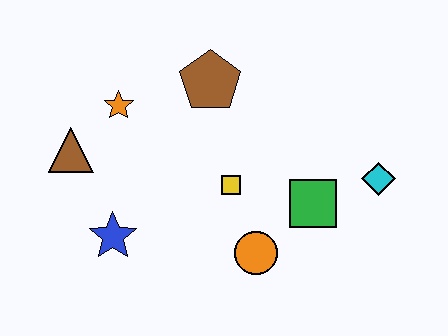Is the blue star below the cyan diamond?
Yes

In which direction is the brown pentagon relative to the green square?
The brown pentagon is above the green square.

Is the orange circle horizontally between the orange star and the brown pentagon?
No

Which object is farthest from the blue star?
The cyan diamond is farthest from the blue star.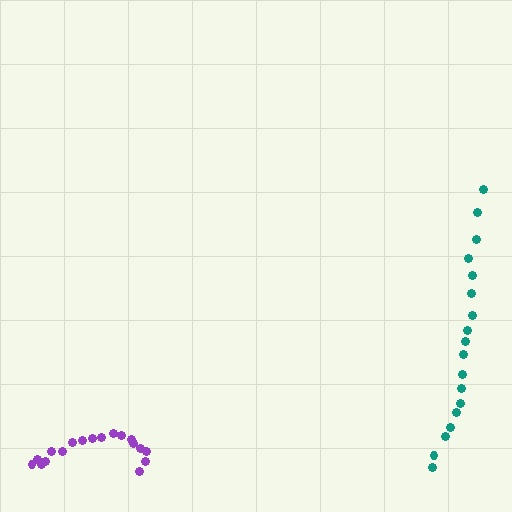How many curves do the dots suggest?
There are 2 distinct paths.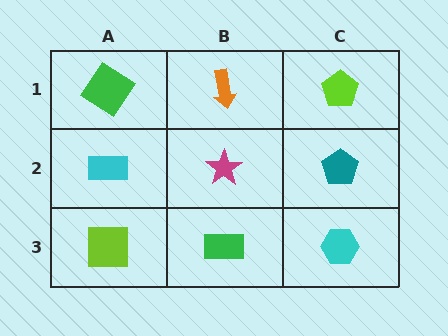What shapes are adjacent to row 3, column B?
A magenta star (row 2, column B), a lime square (row 3, column A), a cyan hexagon (row 3, column C).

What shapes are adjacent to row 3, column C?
A teal pentagon (row 2, column C), a green rectangle (row 3, column B).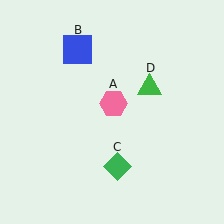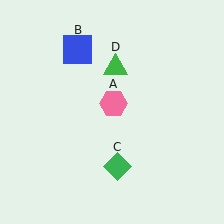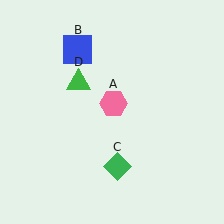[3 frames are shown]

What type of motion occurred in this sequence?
The green triangle (object D) rotated counterclockwise around the center of the scene.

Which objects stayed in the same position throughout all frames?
Pink hexagon (object A) and blue square (object B) and green diamond (object C) remained stationary.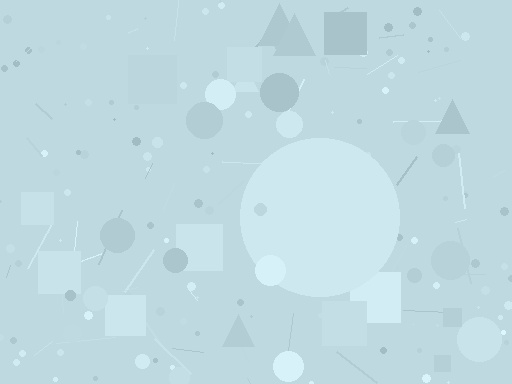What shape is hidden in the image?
A circle is hidden in the image.